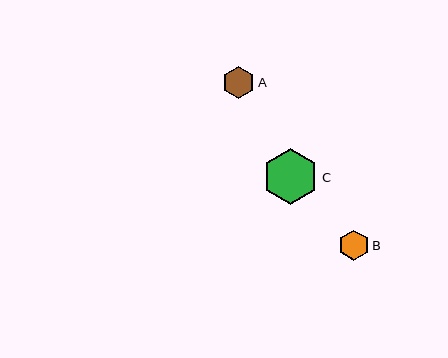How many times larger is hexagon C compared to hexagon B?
Hexagon C is approximately 1.8 times the size of hexagon B.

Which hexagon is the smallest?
Hexagon B is the smallest with a size of approximately 30 pixels.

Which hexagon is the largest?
Hexagon C is the largest with a size of approximately 56 pixels.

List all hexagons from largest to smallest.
From largest to smallest: C, A, B.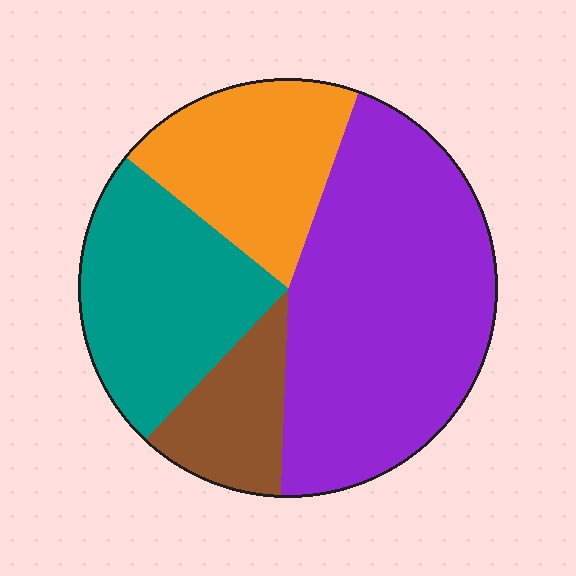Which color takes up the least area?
Brown, at roughly 10%.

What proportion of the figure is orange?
Orange covers 20% of the figure.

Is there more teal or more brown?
Teal.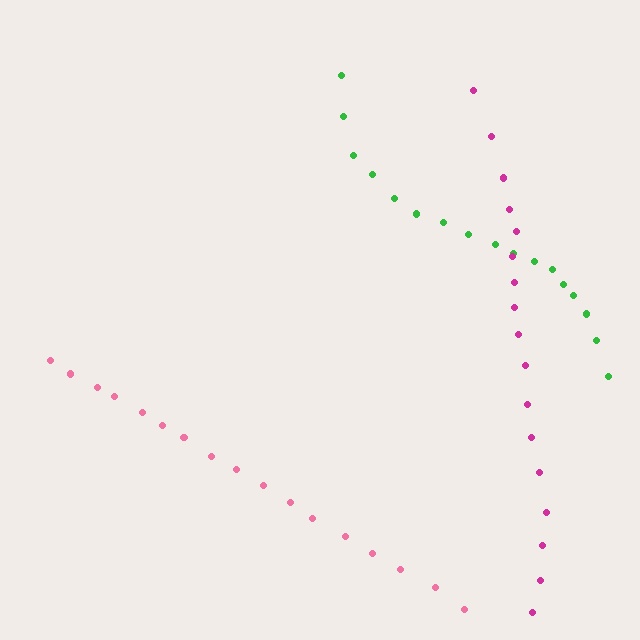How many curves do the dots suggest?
There are 3 distinct paths.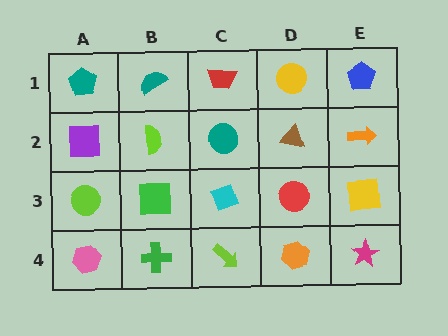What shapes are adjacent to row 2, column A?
A teal pentagon (row 1, column A), a lime circle (row 3, column A), a lime semicircle (row 2, column B).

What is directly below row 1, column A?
A purple square.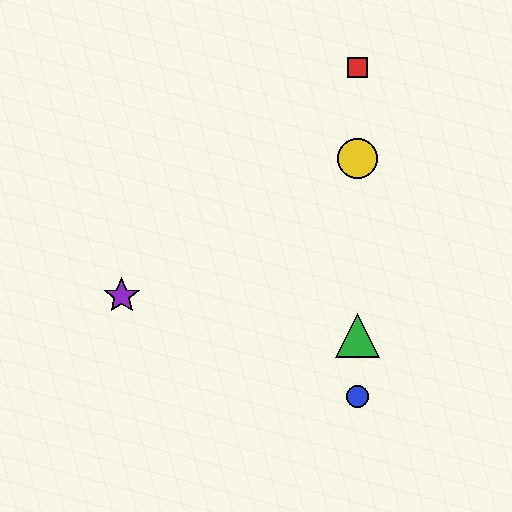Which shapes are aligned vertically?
The red square, the blue circle, the green triangle, the yellow circle are aligned vertically.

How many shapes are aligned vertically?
4 shapes (the red square, the blue circle, the green triangle, the yellow circle) are aligned vertically.